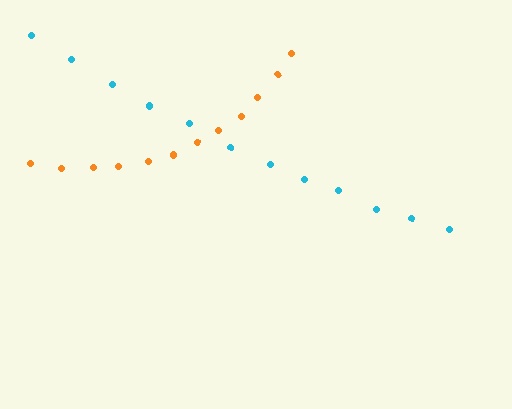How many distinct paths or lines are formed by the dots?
There are 2 distinct paths.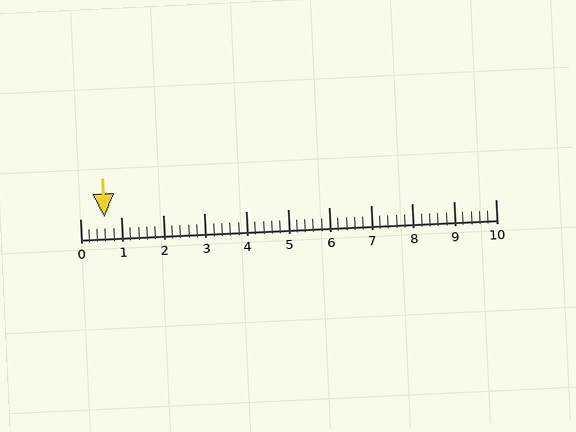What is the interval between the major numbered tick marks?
The major tick marks are spaced 1 units apart.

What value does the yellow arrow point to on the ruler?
The yellow arrow points to approximately 0.6.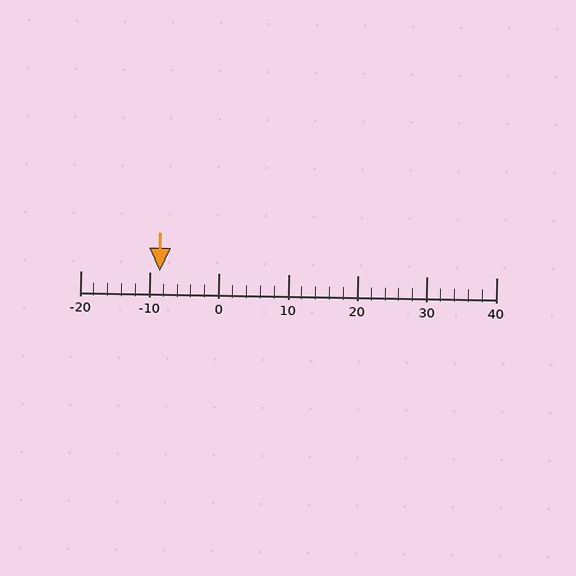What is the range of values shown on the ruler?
The ruler shows values from -20 to 40.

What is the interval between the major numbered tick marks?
The major tick marks are spaced 10 units apart.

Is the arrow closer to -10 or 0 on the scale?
The arrow is closer to -10.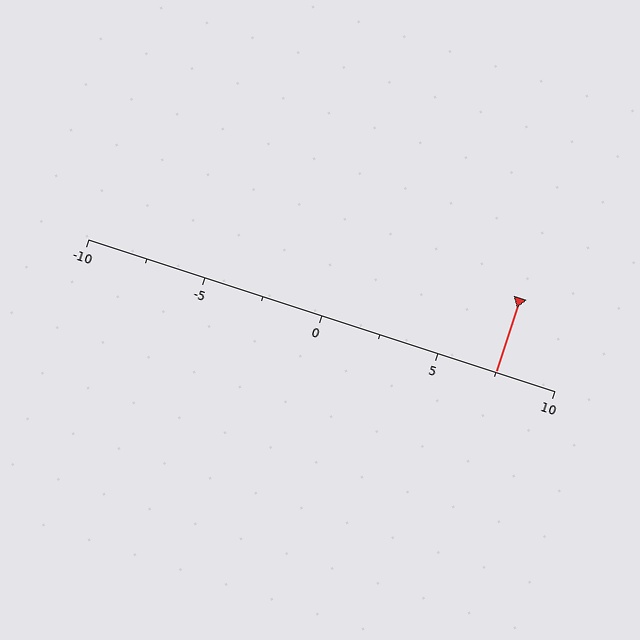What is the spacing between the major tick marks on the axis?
The major ticks are spaced 5 apart.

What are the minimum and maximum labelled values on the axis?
The axis runs from -10 to 10.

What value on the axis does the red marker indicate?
The marker indicates approximately 7.5.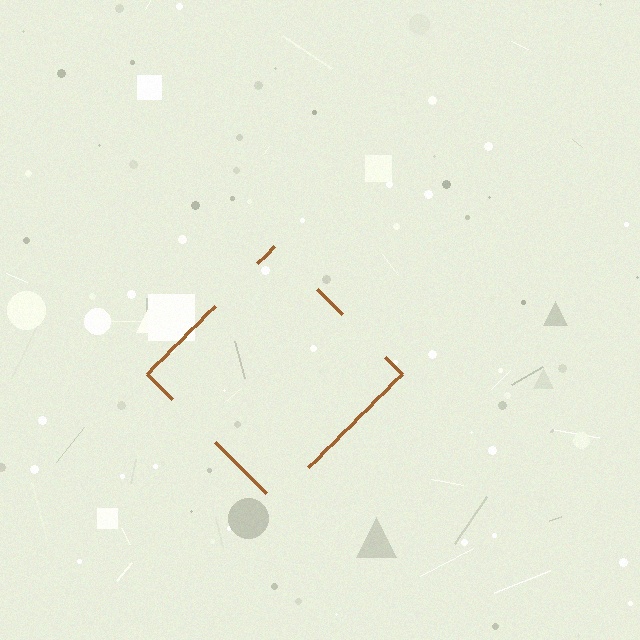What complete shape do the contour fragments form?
The contour fragments form a diamond.